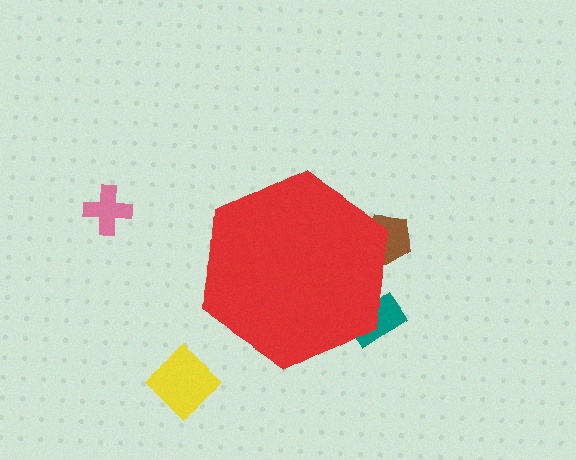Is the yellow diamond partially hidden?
No, the yellow diamond is fully visible.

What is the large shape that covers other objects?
A red hexagon.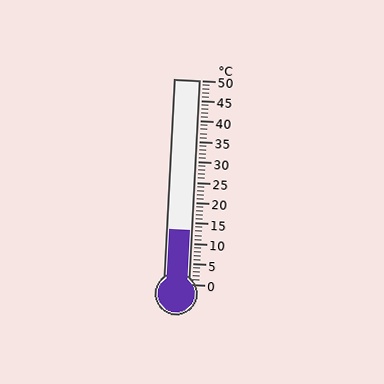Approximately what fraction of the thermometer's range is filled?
The thermometer is filled to approximately 25% of its range.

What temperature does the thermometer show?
The thermometer shows approximately 13°C.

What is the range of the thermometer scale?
The thermometer scale ranges from 0°C to 50°C.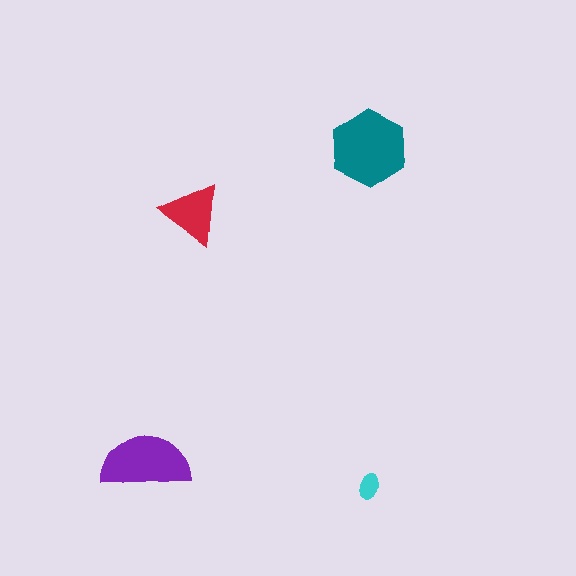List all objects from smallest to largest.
The cyan ellipse, the red triangle, the purple semicircle, the teal hexagon.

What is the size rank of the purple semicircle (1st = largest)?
2nd.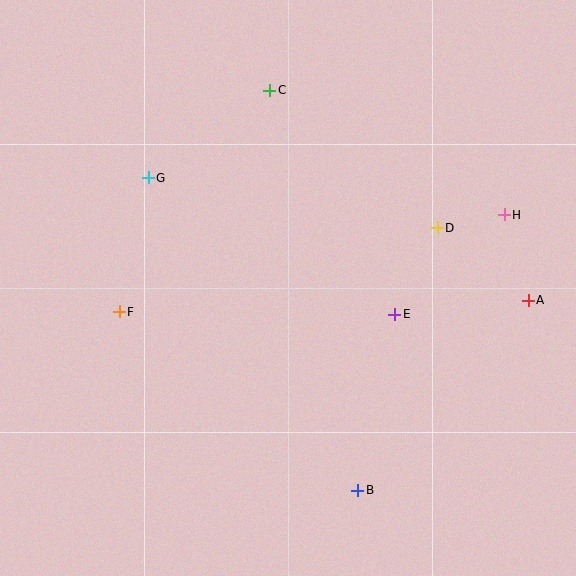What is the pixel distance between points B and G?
The distance between B and G is 376 pixels.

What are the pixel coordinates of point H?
Point H is at (504, 215).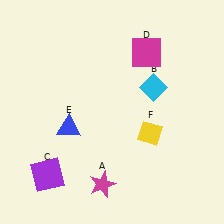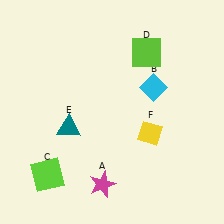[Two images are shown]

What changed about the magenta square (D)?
In Image 1, D is magenta. In Image 2, it changed to lime.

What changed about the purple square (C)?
In Image 1, C is purple. In Image 2, it changed to lime.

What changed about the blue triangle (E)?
In Image 1, E is blue. In Image 2, it changed to teal.